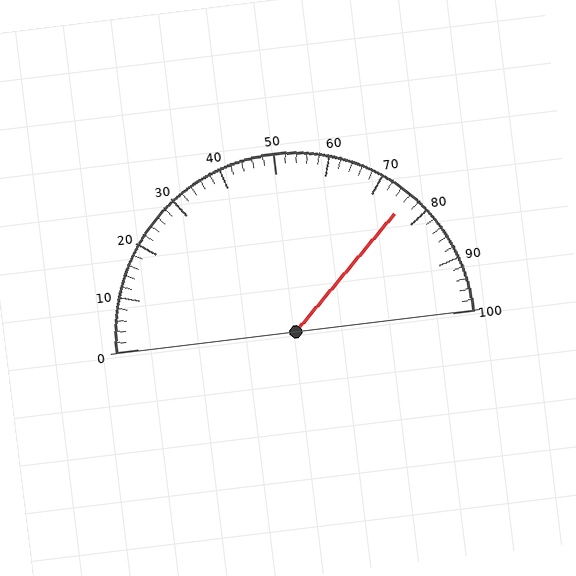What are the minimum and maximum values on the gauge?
The gauge ranges from 0 to 100.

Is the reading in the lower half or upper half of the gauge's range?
The reading is in the upper half of the range (0 to 100).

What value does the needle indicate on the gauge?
The needle indicates approximately 76.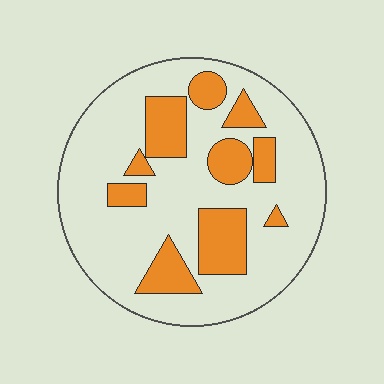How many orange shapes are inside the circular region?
10.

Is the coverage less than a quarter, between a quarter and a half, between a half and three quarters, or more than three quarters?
Between a quarter and a half.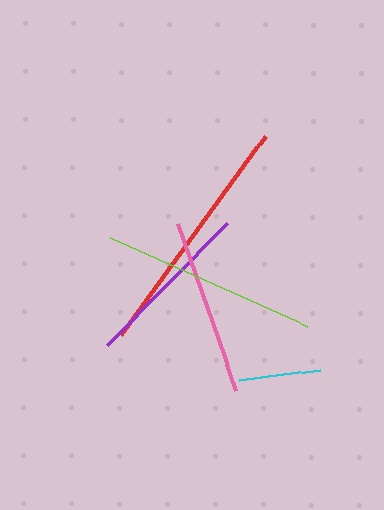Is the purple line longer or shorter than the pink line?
The pink line is longer than the purple line.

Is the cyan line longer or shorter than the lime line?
The lime line is longer than the cyan line.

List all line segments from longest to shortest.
From longest to shortest: red, lime, pink, purple, cyan.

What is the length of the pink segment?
The pink segment is approximately 178 pixels long.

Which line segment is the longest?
The red line is the longest at approximately 246 pixels.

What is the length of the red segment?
The red segment is approximately 246 pixels long.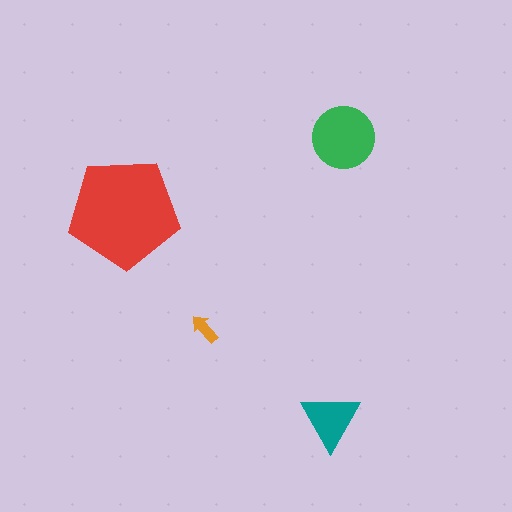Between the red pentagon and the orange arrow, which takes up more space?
The red pentagon.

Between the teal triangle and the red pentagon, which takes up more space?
The red pentagon.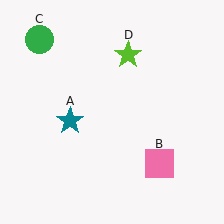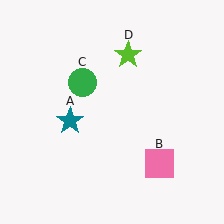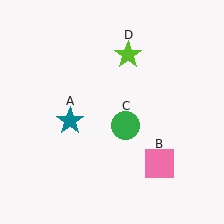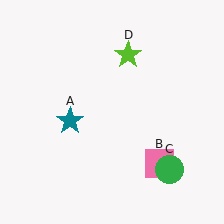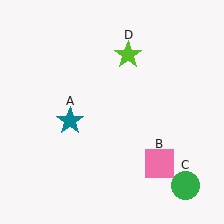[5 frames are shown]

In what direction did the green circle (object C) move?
The green circle (object C) moved down and to the right.